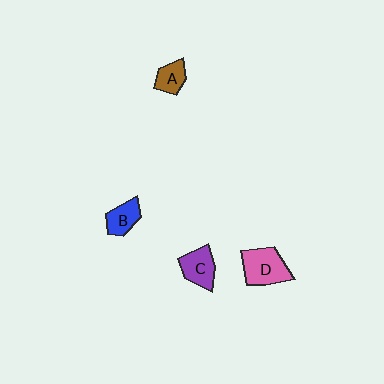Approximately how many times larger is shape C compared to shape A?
Approximately 1.4 times.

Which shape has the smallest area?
Shape A (brown).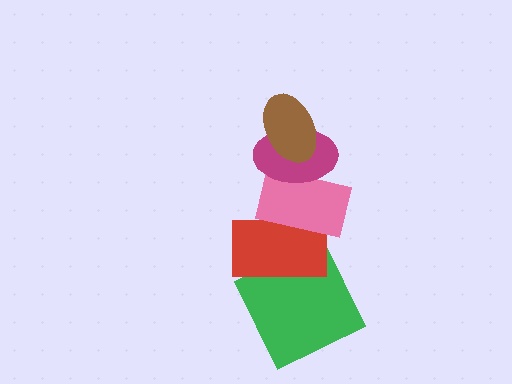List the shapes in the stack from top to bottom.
From top to bottom: the brown ellipse, the magenta ellipse, the pink rectangle, the red rectangle, the green square.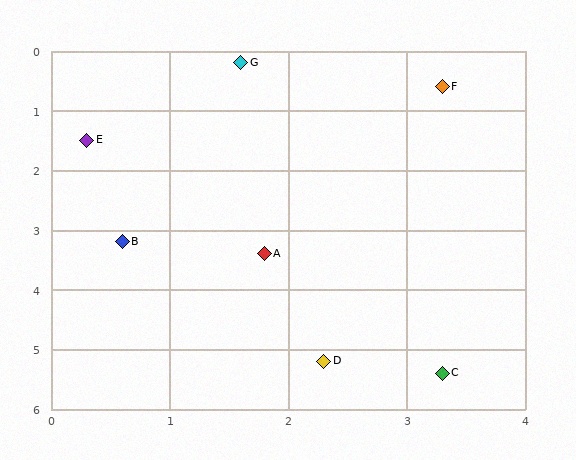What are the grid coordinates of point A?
Point A is at approximately (1.8, 3.4).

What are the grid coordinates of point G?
Point G is at approximately (1.6, 0.2).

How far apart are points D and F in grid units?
Points D and F are about 4.7 grid units apart.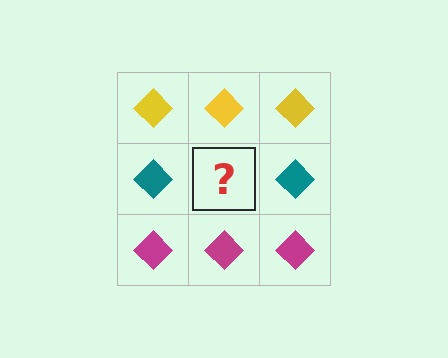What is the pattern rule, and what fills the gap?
The rule is that each row has a consistent color. The gap should be filled with a teal diamond.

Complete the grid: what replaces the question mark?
The question mark should be replaced with a teal diamond.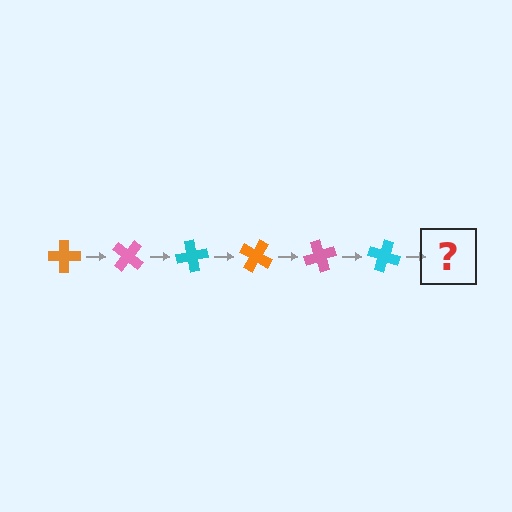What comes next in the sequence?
The next element should be an orange cross, rotated 240 degrees from the start.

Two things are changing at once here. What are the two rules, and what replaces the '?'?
The two rules are that it rotates 40 degrees each step and the color cycles through orange, pink, and cyan. The '?' should be an orange cross, rotated 240 degrees from the start.